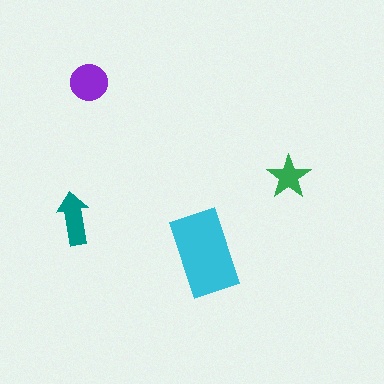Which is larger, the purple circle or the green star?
The purple circle.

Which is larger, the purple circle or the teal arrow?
The purple circle.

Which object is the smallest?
The green star.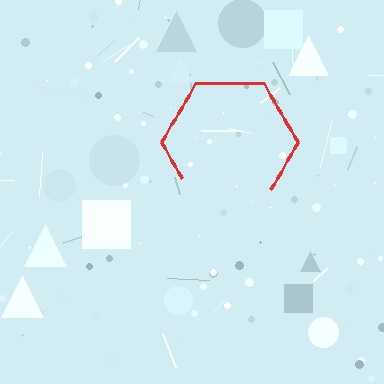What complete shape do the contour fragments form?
The contour fragments form a hexagon.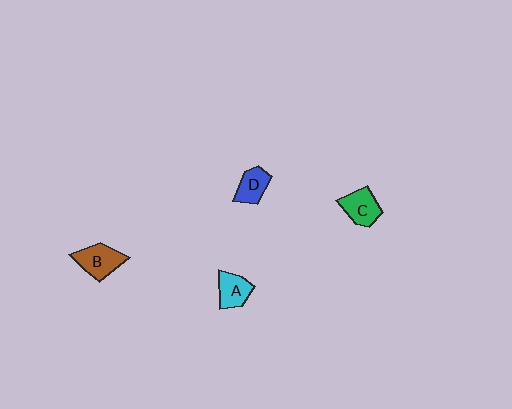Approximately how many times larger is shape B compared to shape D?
Approximately 1.4 times.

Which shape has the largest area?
Shape B (brown).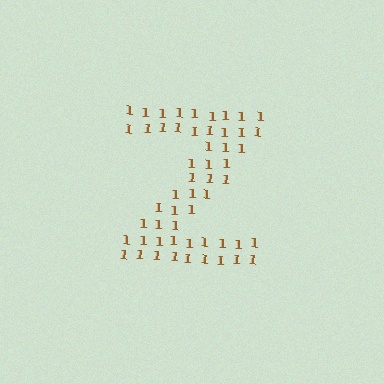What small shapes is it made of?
It is made of small digit 1's.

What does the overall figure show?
The overall figure shows the letter Z.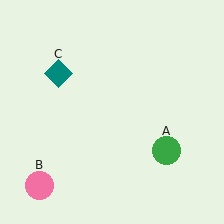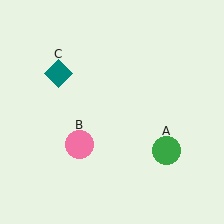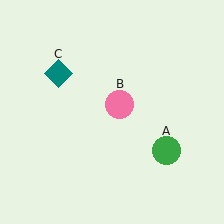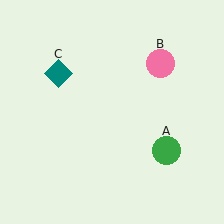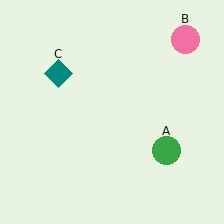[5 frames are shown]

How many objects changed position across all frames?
1 object changed position: pink circle (object B).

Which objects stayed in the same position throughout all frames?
Green circle (object A) and teal diamond (object C) remained stationary.